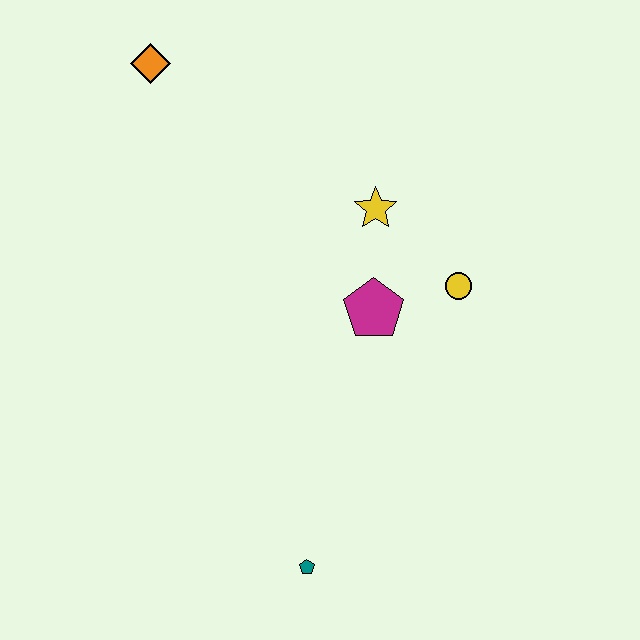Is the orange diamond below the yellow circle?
No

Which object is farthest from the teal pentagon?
The orange diamond is farthest from the teal pentagon.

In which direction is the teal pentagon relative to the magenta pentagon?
The teal pentagon is below the magenta pentagon.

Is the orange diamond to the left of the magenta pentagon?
Yes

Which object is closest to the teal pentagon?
The magenta pentagon is closest to the teal pentagon.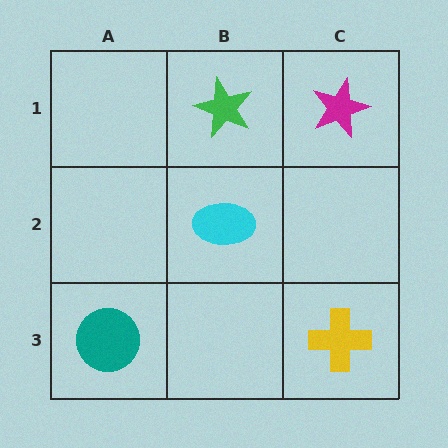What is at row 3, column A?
A teal circle.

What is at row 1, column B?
A green star.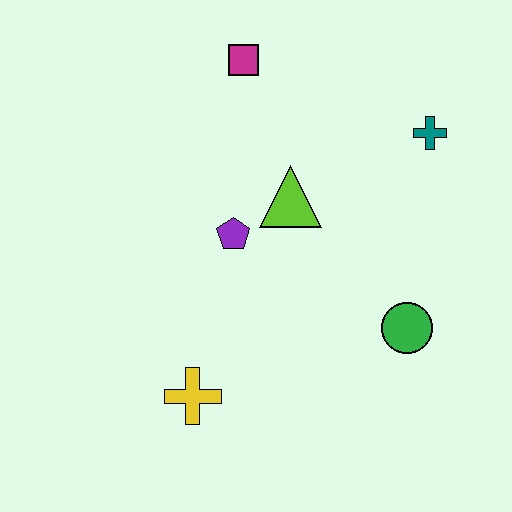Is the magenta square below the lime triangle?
No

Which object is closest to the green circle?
The lime triangle is closest to the green circle.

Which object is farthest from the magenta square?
The yellow cross is farthest from the magenta square.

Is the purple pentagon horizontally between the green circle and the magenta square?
No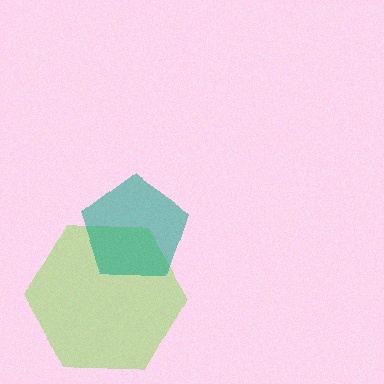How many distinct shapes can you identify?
There are 2 distinct shapes: a lime hexagon, a teal pentagon.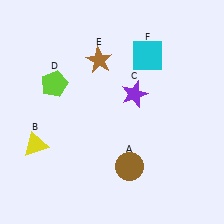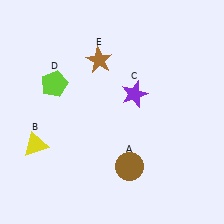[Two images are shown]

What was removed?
The cyan square (F) was removed in Image 2.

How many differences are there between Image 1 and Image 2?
There is 1 difference between the two images.